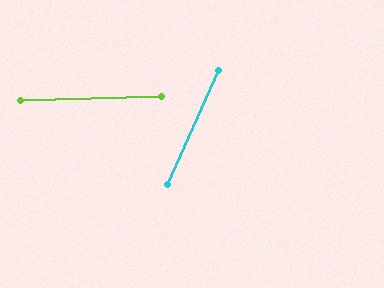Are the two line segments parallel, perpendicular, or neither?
Neither parallel nor perpendicular — they differ by about 64°.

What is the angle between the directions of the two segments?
Approximately 64 degrees.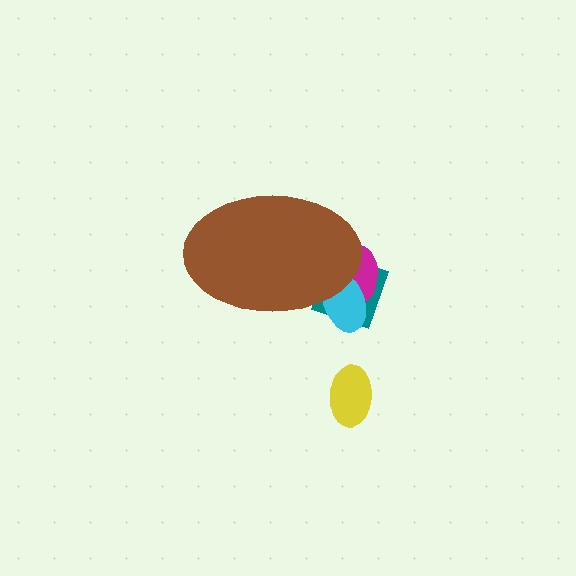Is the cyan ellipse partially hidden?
Yes, the cyan ellipse is partially hidden behind the brown ellipse.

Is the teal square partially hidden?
Yes, the teal square is partially hidden behind the brown ellipse.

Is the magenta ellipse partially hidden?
Yes, the magenta ellipse is partially hidden behind the brown ellipse.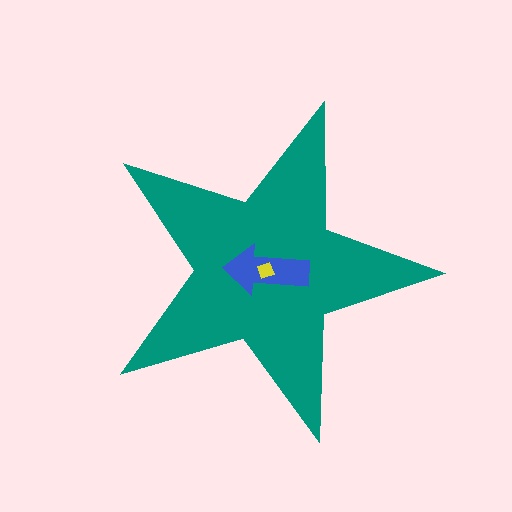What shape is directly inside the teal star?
The blue arrow.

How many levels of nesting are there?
3.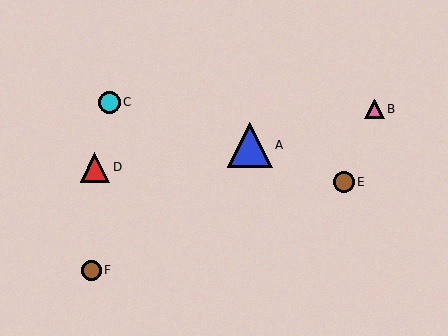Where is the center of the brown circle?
The center of the brown circle is at (344, 182).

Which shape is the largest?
The blue triangle (labeled A) is the largest.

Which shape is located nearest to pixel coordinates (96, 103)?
The cyan circle (labeled C) at (109, 102) is nearest to that location.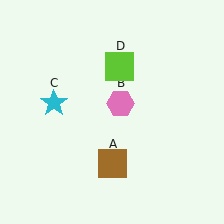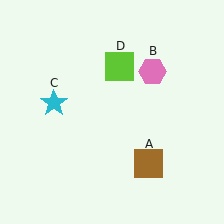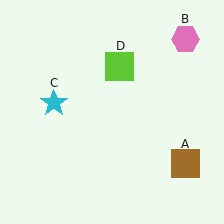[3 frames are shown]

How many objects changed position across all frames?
2 objects changed position: brown square (object A), pink hexagon (object B).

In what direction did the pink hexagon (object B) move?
The pink hexagon (object B) moved up and to the right.